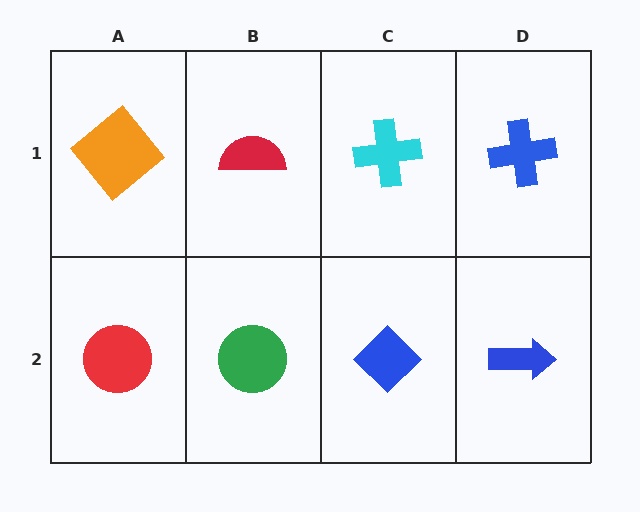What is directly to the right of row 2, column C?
A blue arrow.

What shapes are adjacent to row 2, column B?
A red semicircle (row 1, column B), a red circle (row 2, column A), a blue diamond (row 2, column C).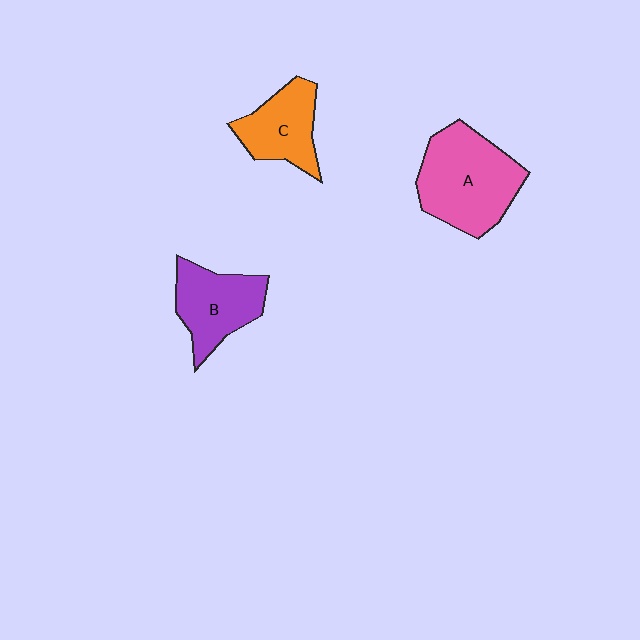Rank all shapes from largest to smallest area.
From largest to smallest: A (pink), B (purple), C (orange).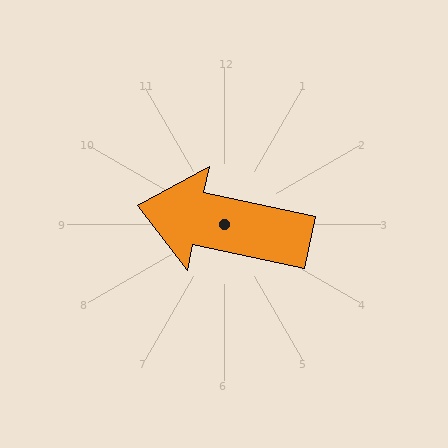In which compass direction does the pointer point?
West.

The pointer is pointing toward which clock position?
Roughly 9 o'clock.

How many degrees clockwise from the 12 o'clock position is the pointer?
Approximately 282 degrees.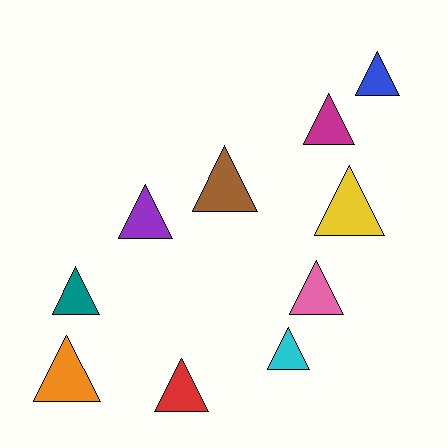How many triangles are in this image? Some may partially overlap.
There are 10 triangles.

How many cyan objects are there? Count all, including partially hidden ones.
There is 1 cyan object.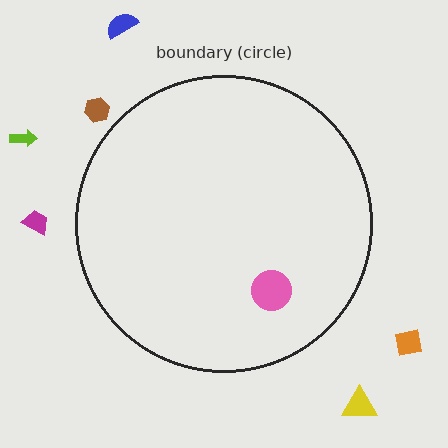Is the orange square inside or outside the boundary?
Outside.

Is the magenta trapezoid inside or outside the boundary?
Outside.